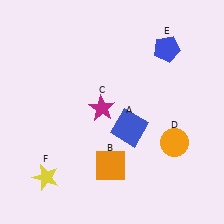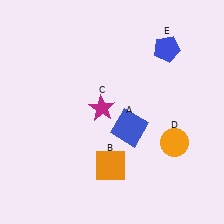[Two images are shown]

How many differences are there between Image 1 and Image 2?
There is 1 difference between the two images.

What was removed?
The yellow star (F) was removed in Image 2.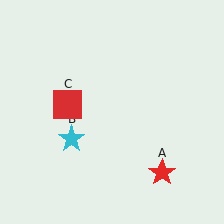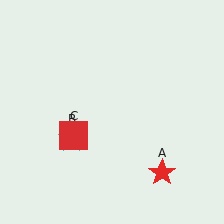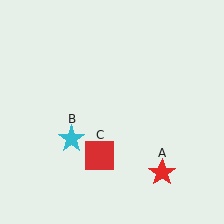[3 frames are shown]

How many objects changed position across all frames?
1 object changed position: red square (object C).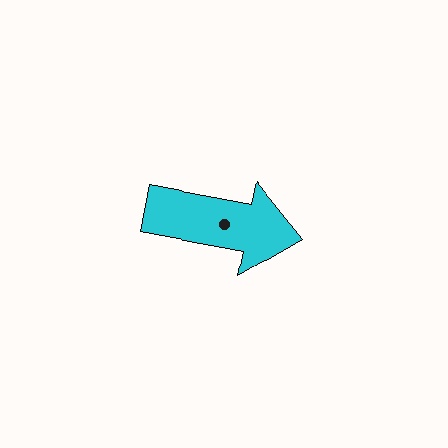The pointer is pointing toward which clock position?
Roughly 3 o'clock.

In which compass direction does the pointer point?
East.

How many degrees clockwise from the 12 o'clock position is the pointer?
Approximately 101 degrees.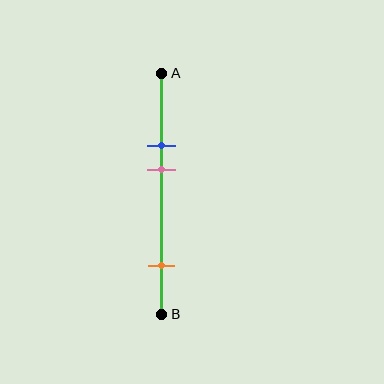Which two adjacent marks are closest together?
The blue and pink marks are the closest adjacent pair.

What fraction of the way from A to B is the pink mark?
The pink mark is approximately 40% (0.4) of the way from A to B.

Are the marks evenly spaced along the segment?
No, the marks are not evenly spaced.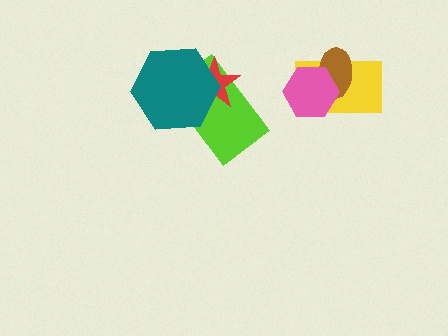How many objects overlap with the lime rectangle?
2 objects overlap with the lime rectangle.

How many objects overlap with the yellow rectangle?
2 objects overlap with the yellow rectangle.